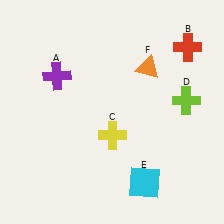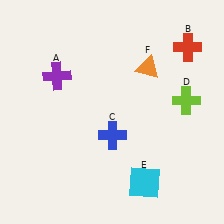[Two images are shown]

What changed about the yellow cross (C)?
In Image 1, C is yellow. In Image 2, it changed to blue.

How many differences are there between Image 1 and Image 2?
There is 1 difference between the two images.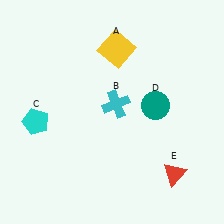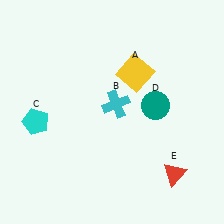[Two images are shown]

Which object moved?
The yellow square (A) moved down.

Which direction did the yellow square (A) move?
The yellow square (A) moved down.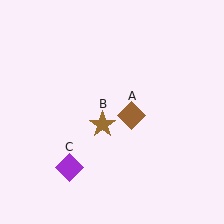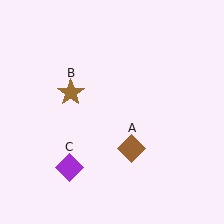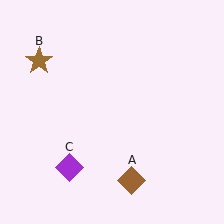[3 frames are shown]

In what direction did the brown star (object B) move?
The brown star (object B) moved up and to the left.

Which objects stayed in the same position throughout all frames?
Purple diamond (object C) remained stationary.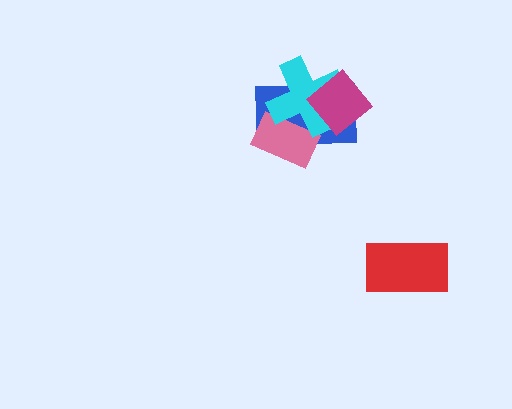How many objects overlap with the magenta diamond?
2 objects overlap with the magenta diamond.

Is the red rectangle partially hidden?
No, no other shape covers it.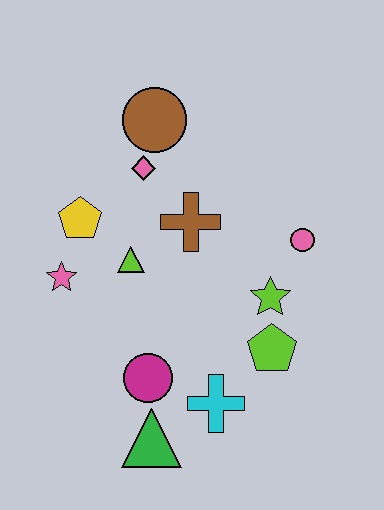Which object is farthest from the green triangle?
The brown circle is farthest from the green triangle.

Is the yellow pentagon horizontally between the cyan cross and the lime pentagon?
No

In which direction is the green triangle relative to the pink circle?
The green triangle is below the pink circle.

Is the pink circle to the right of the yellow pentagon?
Yes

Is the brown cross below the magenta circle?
No